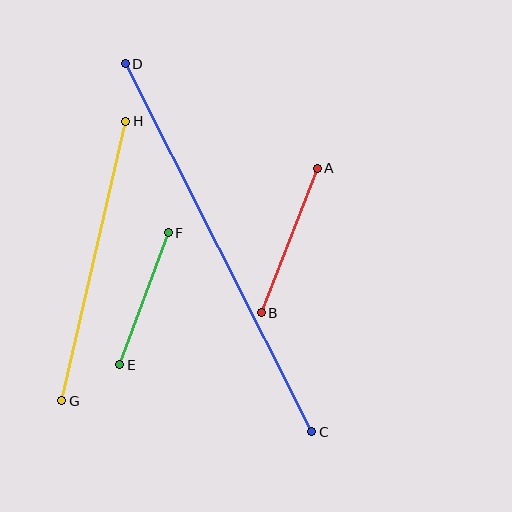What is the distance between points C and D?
The distance is approximately 412 pixels.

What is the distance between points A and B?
The distance is approximately 155 pixels.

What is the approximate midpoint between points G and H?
The midpoint is at approximately (94, 261) pixels.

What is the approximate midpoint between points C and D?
The midpoint is at approximately (219, 248) pixels.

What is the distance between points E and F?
The distance is approximately 141 pixels.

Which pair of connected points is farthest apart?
Points C and D are farthest apart.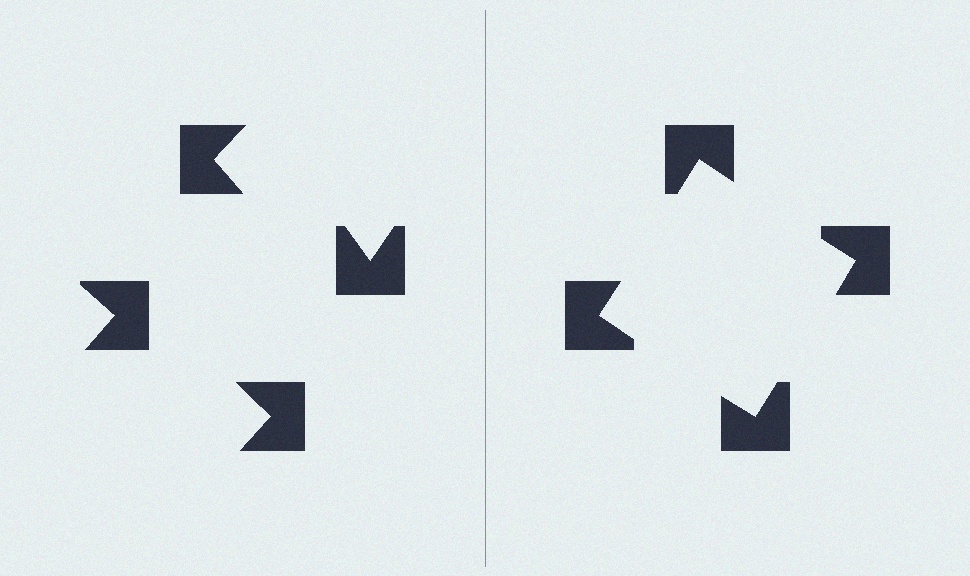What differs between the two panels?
The notched squares are positioned identically on both sides; only the wedge orientations differ. On the right they align to a square; on the left they are misaligned.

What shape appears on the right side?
An illusory square.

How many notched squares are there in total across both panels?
8 — 4 on each side.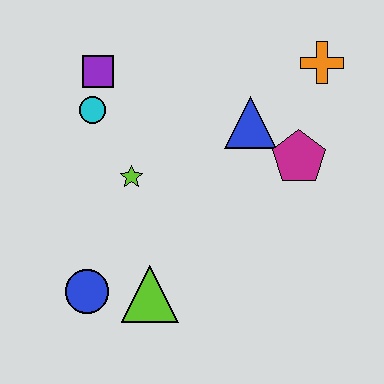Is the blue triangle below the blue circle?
No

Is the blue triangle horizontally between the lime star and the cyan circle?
No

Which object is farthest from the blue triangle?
The blue circle is farthest from the blue triangle.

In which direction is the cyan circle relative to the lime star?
The cyan circle is above the lime star.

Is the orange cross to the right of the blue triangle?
Yes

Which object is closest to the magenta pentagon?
The blue triangle is closest to the magenta pentagon.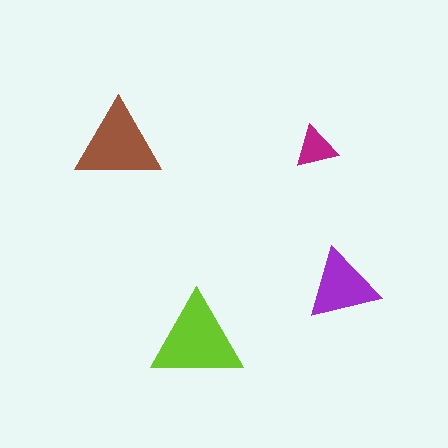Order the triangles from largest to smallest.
the lime one, the brown one, the purple one, the magenta one.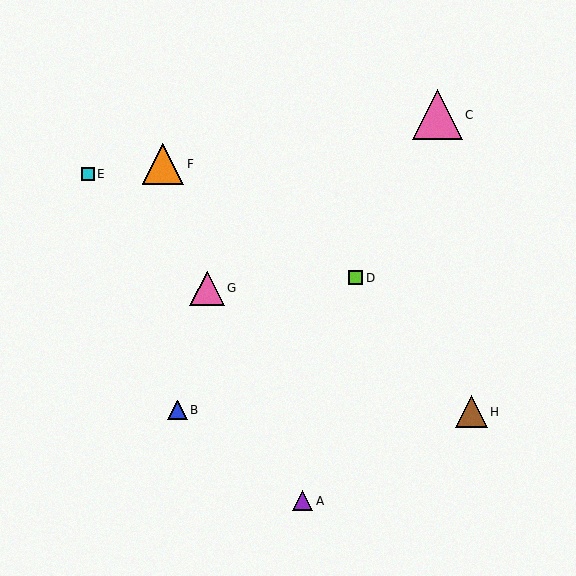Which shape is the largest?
The pink triangle (labeled C) is the largest.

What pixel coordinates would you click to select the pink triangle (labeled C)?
Click at (437, 115) to select the pink triangle C.